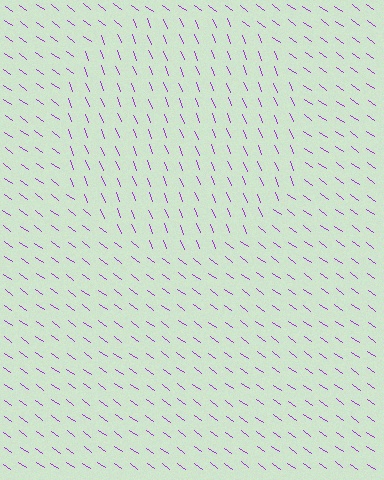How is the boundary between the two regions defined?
The boundary is defined purely by a change in line orientation (approximately 33 degrees difference). All lines are the same color and thickness.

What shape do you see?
I see a circle.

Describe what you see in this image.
The image is filled with small purple line segments. A circle region in the image has lines oriented differently from the surrounding lines, creating a visible texture boundary.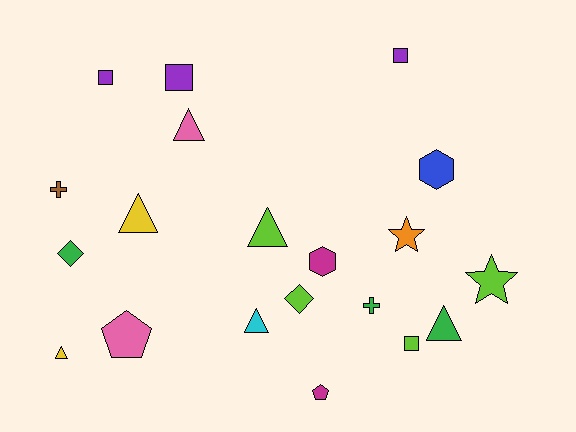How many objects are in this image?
There are 20 objects.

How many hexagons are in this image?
There are 2 hexagons.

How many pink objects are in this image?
There are 2 pink objects.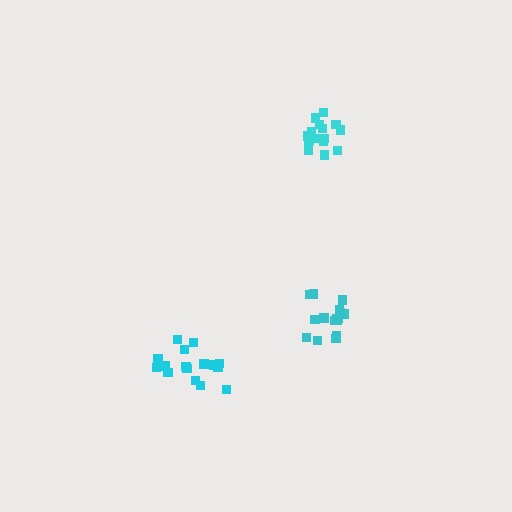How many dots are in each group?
Group 1: 15 dots, Group 2: 16 dots, Group 3: 16 dots (47 total).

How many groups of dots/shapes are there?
There are 3 groups.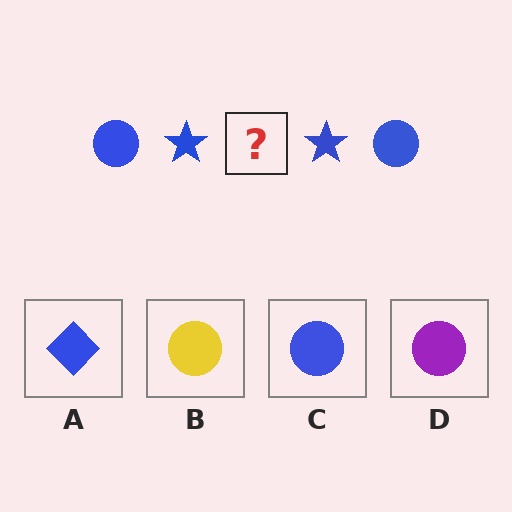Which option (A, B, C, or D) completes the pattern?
C.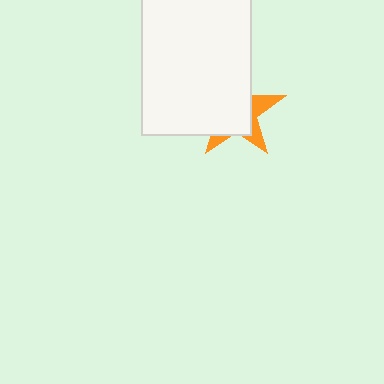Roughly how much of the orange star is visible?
A small part of it is visible (roughly 31%).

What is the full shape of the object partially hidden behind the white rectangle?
The partially hidden object is an orange star.